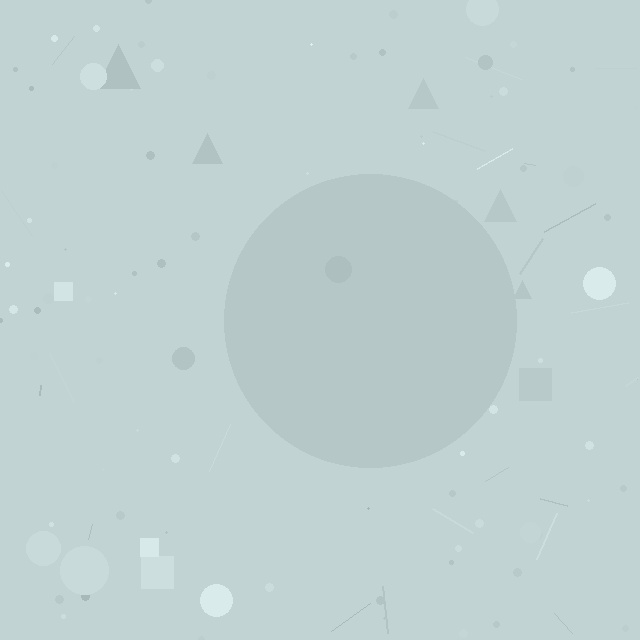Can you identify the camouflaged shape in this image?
The camouflaged shape is a circle.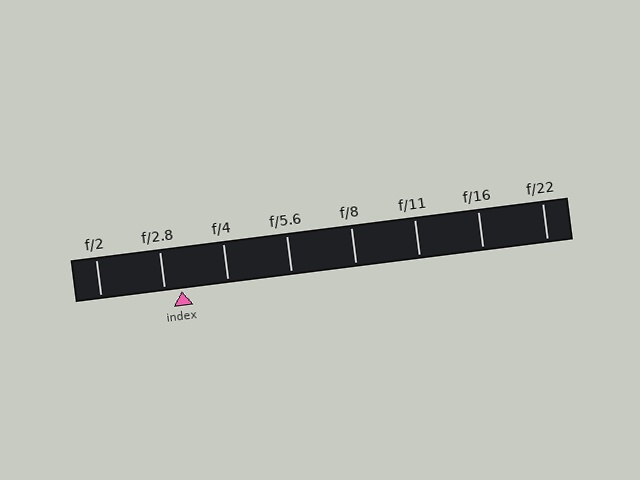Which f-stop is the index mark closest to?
The index mark is closest to f/2.8.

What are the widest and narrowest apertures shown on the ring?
The widest aperture shown is f/2 and the narrowest is f/22.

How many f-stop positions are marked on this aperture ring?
There are 8 f-stop positions marked.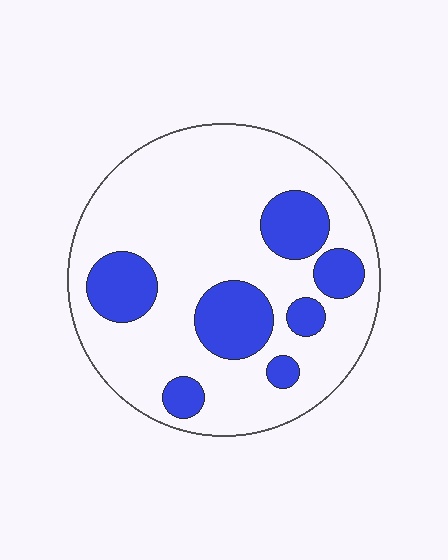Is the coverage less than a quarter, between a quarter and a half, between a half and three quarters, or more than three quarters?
Less than a quarter.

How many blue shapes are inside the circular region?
7.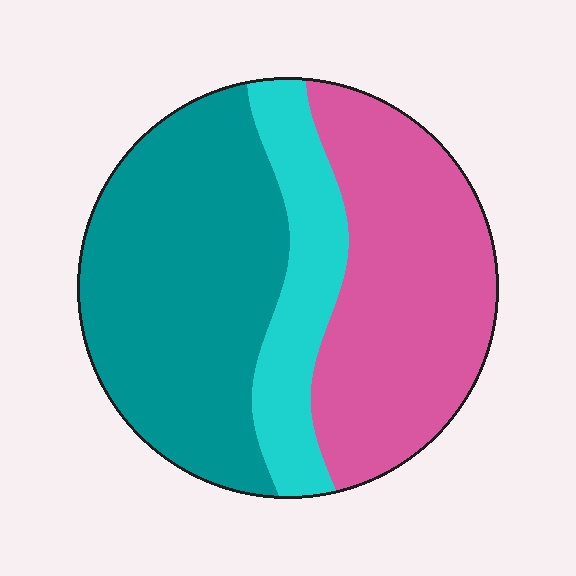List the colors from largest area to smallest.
From largest to smallest: teal, pink, cyan.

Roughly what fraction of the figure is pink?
Pink covers around 40% of the figure.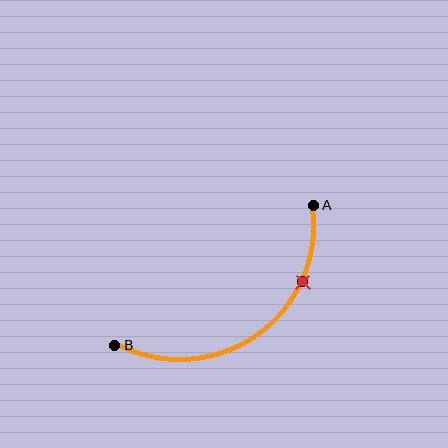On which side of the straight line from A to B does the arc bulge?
The arc bulges below and to the right of the straight line connecting A and B.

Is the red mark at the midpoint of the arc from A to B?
No. The red mark lies on the arc but is closer to endpoint A. The arc midpoint would be at the point on the curve equidistant along the arc from both A and B.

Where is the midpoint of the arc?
The arc midpoint is the point on the curve farthest from the straight line joining A and B. It sits below and to the right of that line.